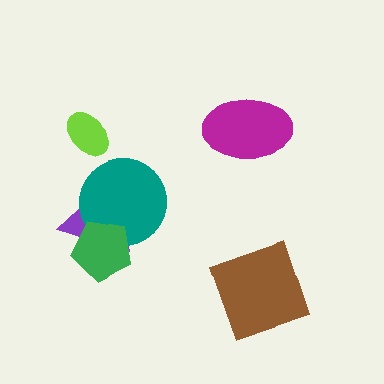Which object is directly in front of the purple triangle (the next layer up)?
The teal circle is directly in front of the purple triangle.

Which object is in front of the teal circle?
The green pentagon is in front of the teal circle.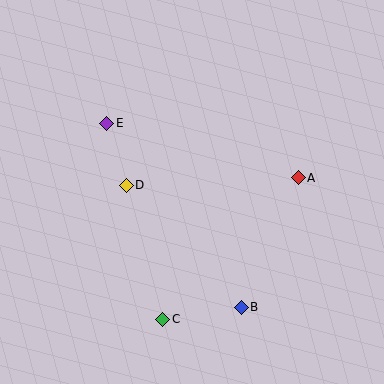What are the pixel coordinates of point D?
Point D is at (126, 185).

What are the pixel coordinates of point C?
Point C is at (163, 319).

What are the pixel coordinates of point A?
Point A is at (298, 178).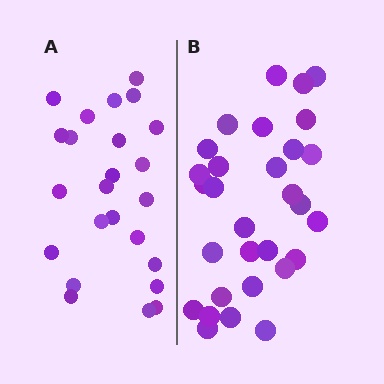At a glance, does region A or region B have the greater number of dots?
Region B (the right region) has more dots.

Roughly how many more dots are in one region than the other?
Region B has about 6 more dots than region A.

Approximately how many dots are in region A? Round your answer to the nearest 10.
About 20 dots. (The exact count is 24, which rounds to 20.)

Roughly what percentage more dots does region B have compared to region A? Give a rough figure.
About 25% more.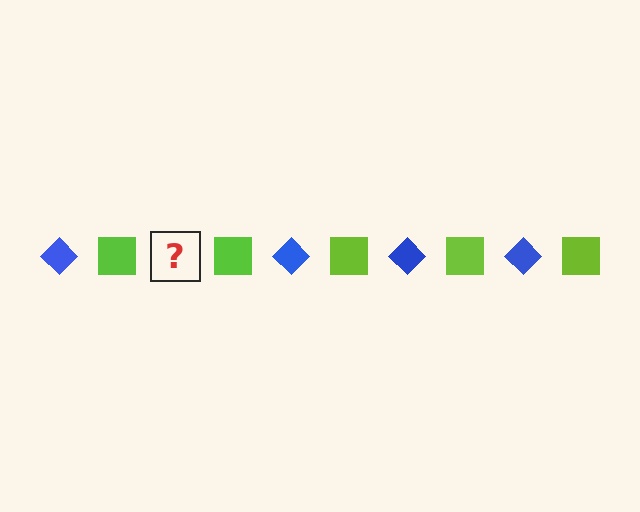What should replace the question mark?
The question mark should be replaced with a blue diamond.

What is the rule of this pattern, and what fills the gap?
The rule is that the pattern alternates between blue diamond and lime square. The gap should be filled with a blue diamond.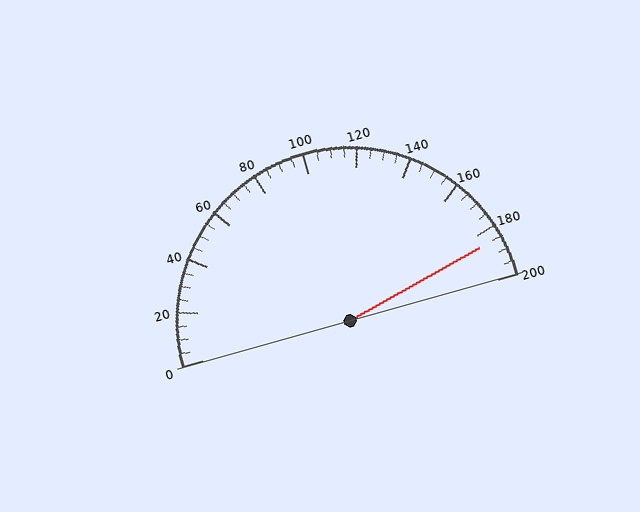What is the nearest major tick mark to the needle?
The nearest major tick mark is 180.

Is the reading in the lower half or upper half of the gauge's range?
The reading is in the upper half of the range (0 to 200).